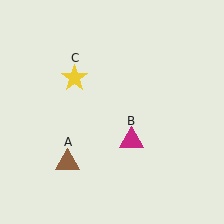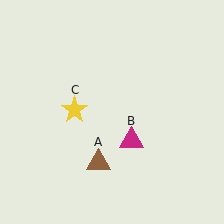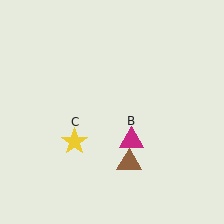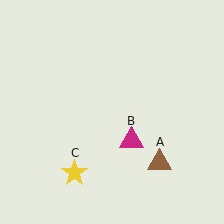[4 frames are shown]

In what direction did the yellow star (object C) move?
The yellow star (object C) moved down.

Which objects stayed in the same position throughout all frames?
Magenta triangle (object B) remained stationary.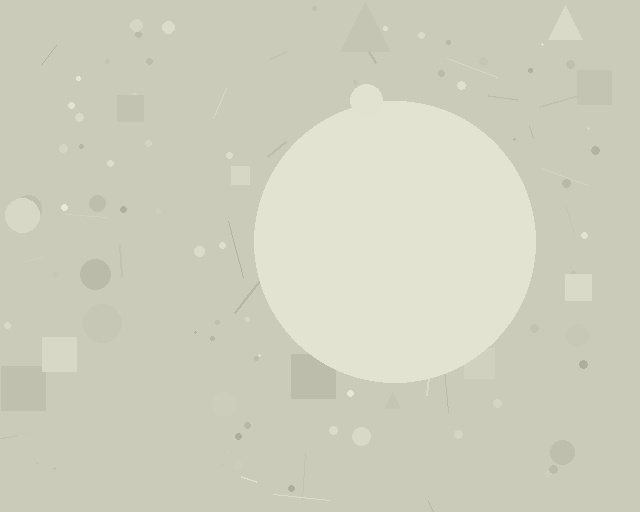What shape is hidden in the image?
A circle is hidden in the image.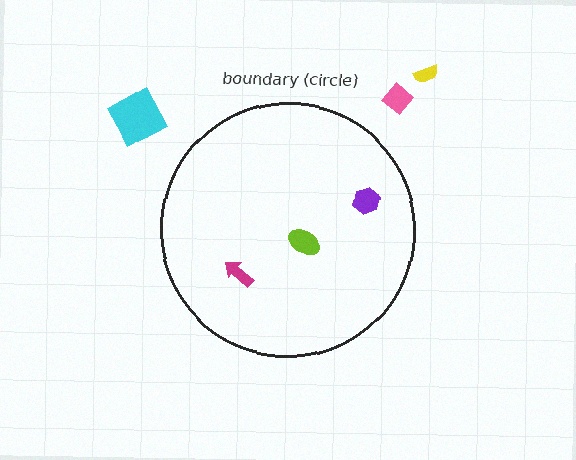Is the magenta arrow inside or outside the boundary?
Inside.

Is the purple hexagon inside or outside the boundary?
Inside.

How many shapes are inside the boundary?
3 inside, 3 outside.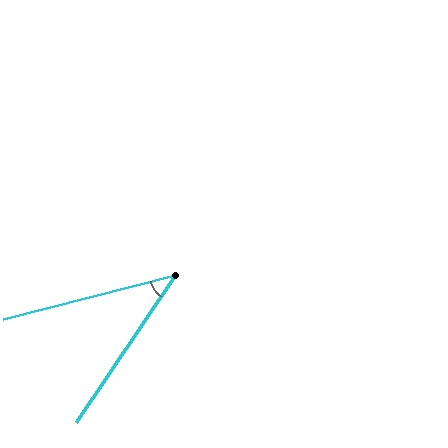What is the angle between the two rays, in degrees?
Approximately 42 degrees.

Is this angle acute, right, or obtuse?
It is acute.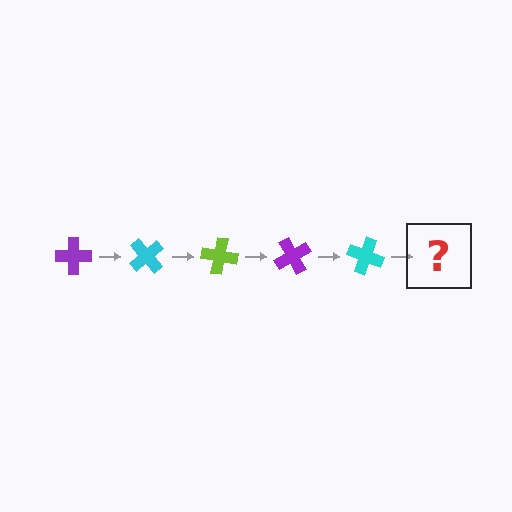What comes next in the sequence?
The next element should be a lime cross, rotated 250 degrees from the start.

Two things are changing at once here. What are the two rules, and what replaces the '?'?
The two rules are that it rotates 50 degrees each step and the color cycles through purple, cyan, and lime. The '?' should be a lime cross, rotated 250 degrees from the start.